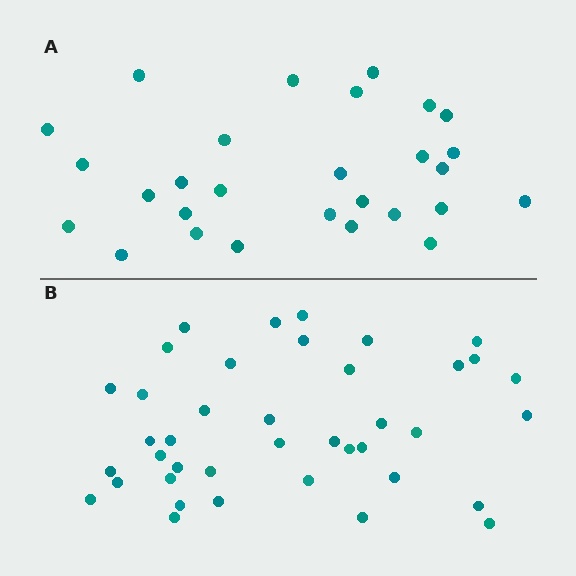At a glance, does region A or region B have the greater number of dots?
Region B (the bottom region) has more dots.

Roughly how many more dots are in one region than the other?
Region B has roughly 12 or so more dots than region A.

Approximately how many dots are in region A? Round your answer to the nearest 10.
About 30 dots. (The exact count is 28, which rounds to 30.)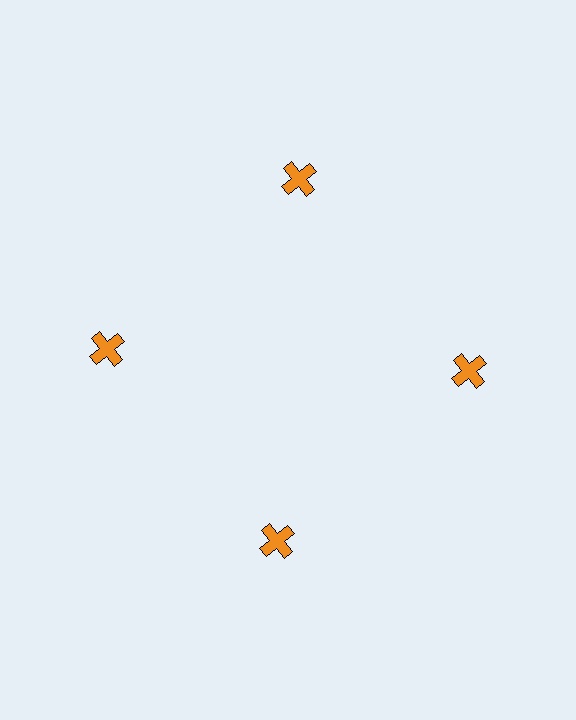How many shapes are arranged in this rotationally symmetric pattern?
There are 4 shapes, arranged in 4 groups of 1.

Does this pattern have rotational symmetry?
Yes, this pattern has 4-fold rotational symmetry. It looks the same after rotating 90 degrees around the center.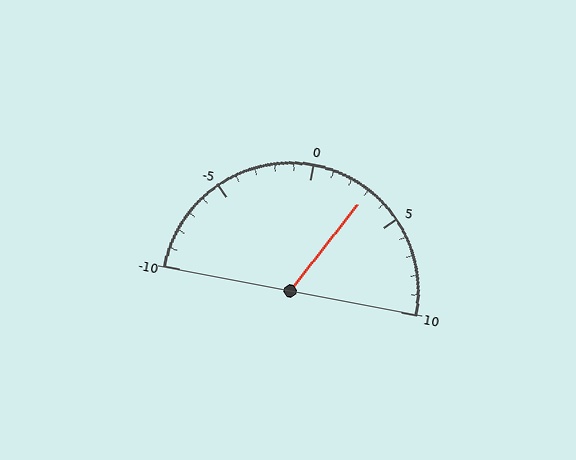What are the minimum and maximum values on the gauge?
The gauge ranges from -10 to 10.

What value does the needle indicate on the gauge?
The needle indicates approximately 3.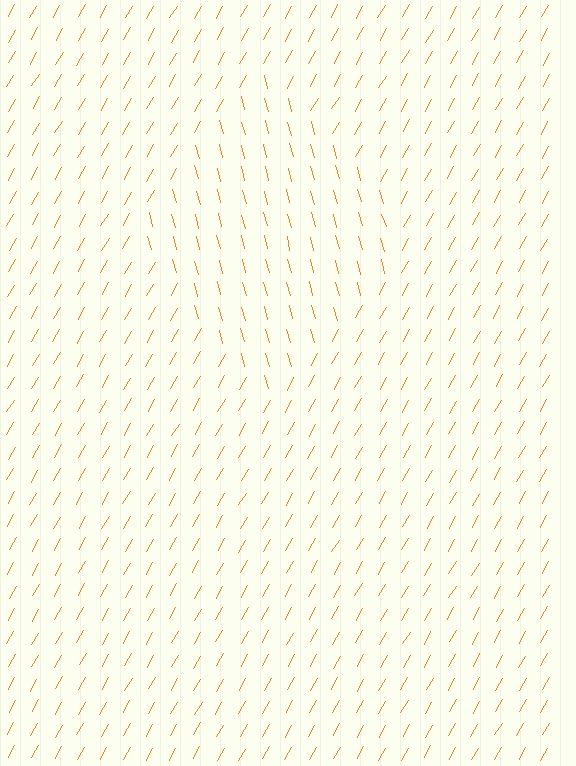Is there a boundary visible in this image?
Yes, there is a texture boundary formed by a change in line orientation.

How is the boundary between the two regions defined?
The boundary is defined purely by a change in line orientation (approximately 45 degrees difference). All lines are the same color and thickness.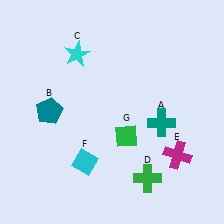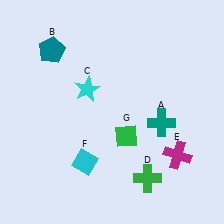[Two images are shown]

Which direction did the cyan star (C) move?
The cyan star (C) moved down.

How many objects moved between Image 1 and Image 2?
2 objects moved between the two images.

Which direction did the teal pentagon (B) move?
The teal pentagon (B) moved up.